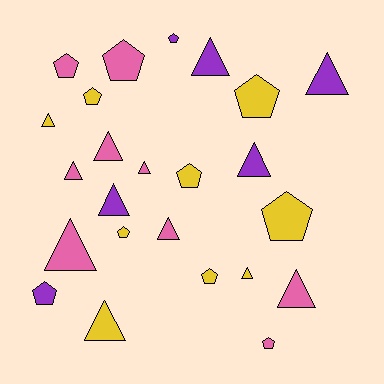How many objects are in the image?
There are 24 objects.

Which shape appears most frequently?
Triangle, with 13 objects.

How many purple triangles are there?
There are 4 purple triangles.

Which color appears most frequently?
Pink, with 9 objects.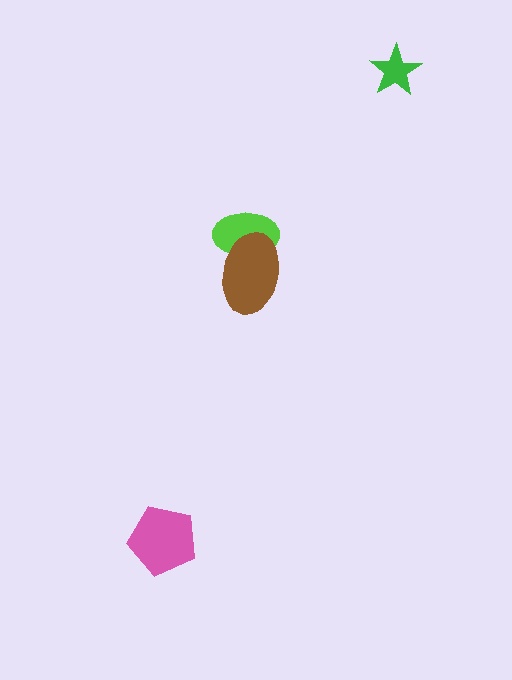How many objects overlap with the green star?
0 objects overlap with the green star.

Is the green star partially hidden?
No, no other shape covers it.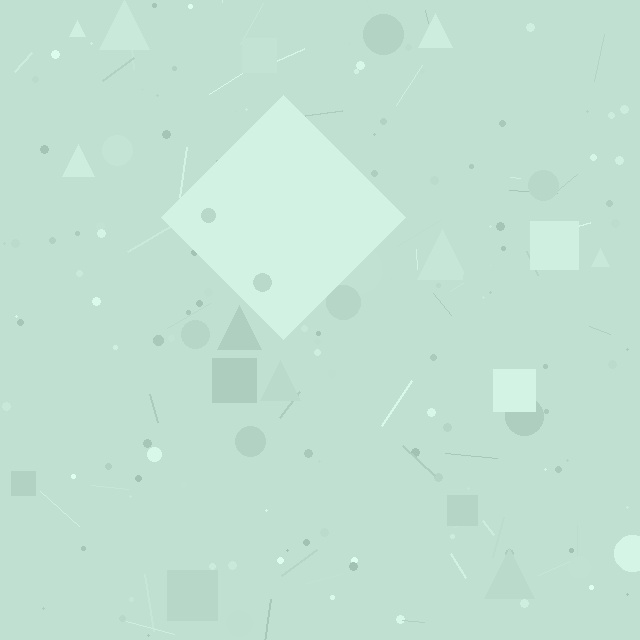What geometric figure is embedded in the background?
A diamond is embedded in the background.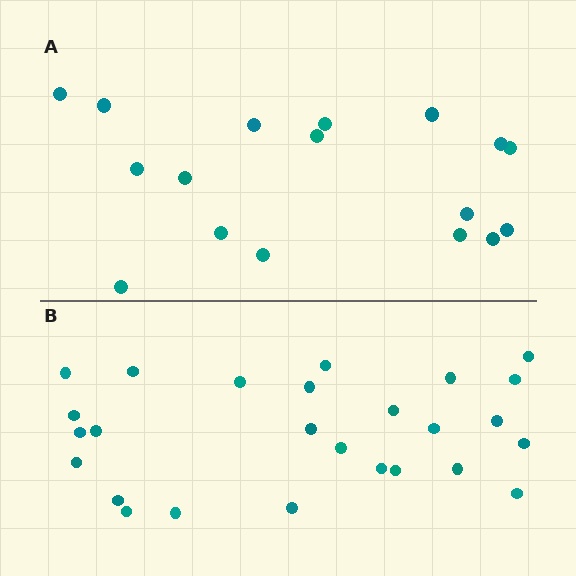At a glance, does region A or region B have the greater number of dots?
Region B (the bottom region) has more dots.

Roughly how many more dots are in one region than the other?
Region B has roughly 8 or so more dots than region A.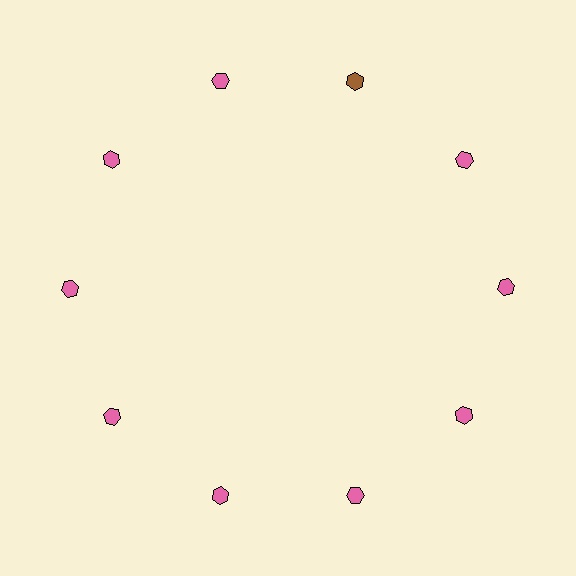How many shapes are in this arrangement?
There are 10 shapes arranged in a ring pattern.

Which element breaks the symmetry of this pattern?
The brown hexagon at roughly the 1 o'clock position breaks the symmetry. All other shapes are pink hexagons.